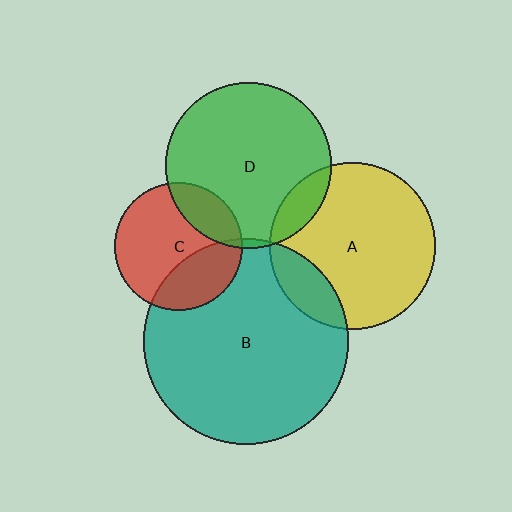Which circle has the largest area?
Circle B (teal).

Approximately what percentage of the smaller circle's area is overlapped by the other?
Approximately 30%.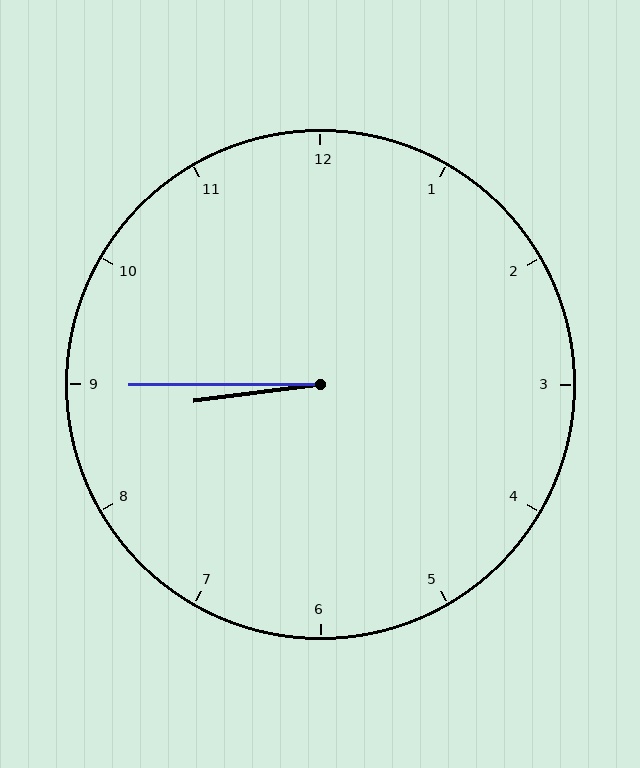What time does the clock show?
8:45.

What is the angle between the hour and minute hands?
Approximately 8 degrees.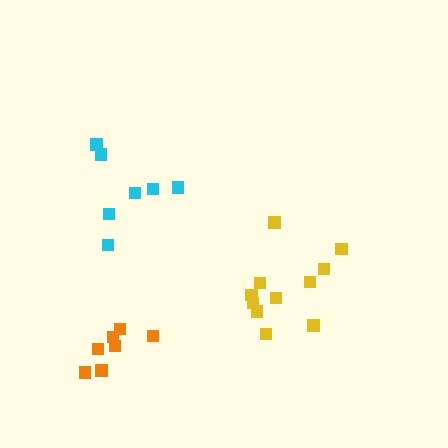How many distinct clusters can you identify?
There are 3 distinct clusters.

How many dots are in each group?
Group 1: 11 dots, Group 2: 7 dots, Group 3: 7 dots (25 total).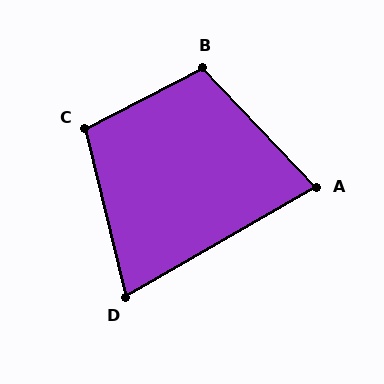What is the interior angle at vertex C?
Approximately 104 degrees (obtuse).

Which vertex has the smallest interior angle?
D, at approximately 74 degrees.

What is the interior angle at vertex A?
Approximately 76 degrees (acute).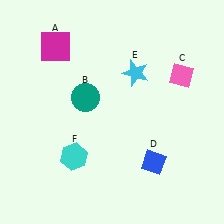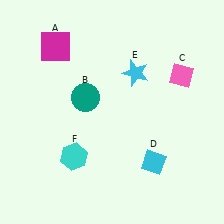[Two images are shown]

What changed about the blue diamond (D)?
In Image 1, D is blue. In Image 2, it changed to cyan.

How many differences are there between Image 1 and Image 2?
There is 1 difference between the two images.